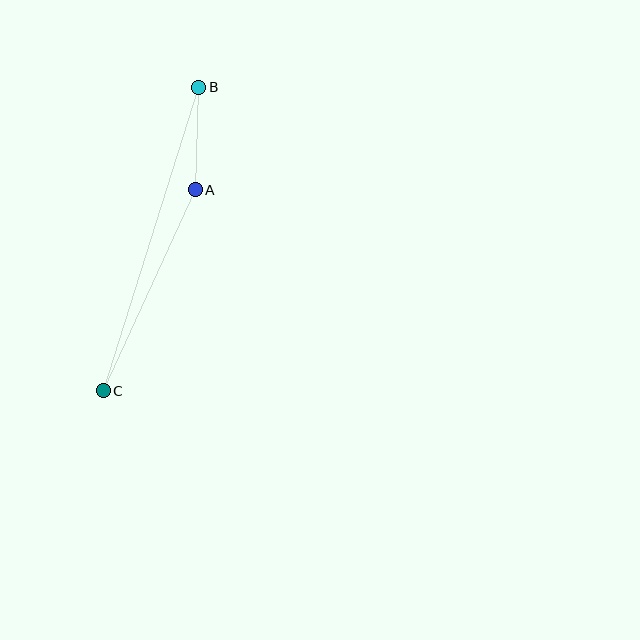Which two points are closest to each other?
Points A and B are closest to each other.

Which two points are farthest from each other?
Points B and C are farthest from each other.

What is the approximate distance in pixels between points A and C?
The distance between A and C is approximately 221 pixels.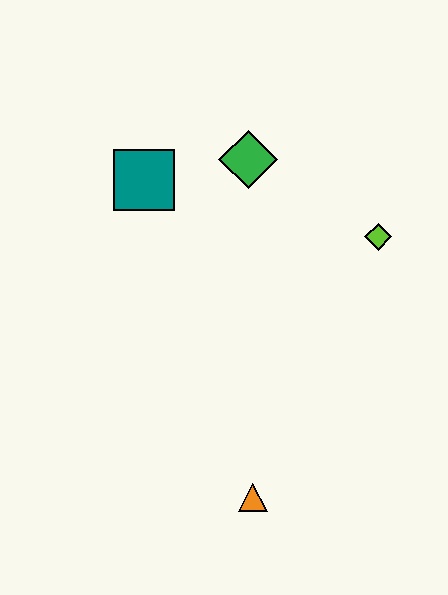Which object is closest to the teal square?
The green diamond is closest to the teal square.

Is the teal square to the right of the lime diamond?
No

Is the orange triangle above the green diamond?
No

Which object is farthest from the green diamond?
The orange triangle is farthest from the green diamond.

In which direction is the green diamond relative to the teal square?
The green diamond is to the right of the teal square.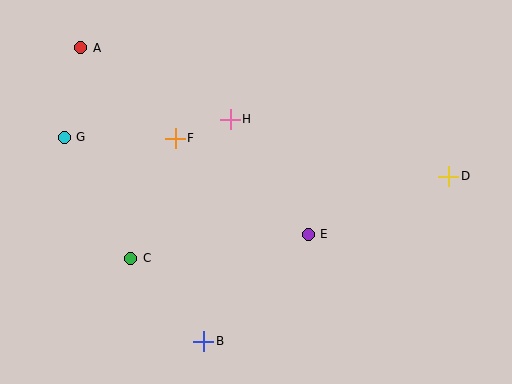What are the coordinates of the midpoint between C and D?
The midpoint between C and D is at (290, 217).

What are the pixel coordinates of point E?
Point E is at (308, 234).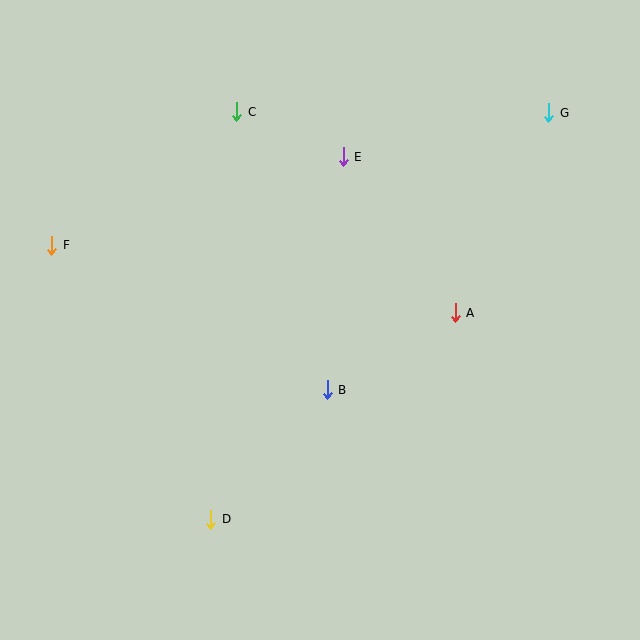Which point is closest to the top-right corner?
Point G is closest to the top-right corner.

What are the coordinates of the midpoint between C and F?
The midpoint between C and F is at (144, 178).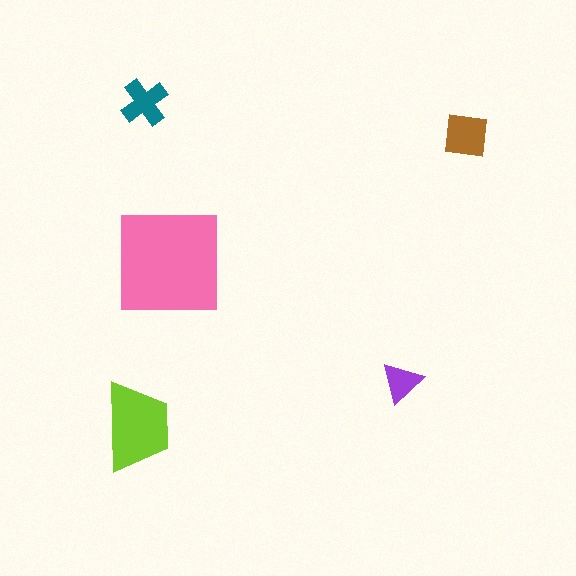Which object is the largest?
The pink square.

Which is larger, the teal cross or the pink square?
The pink square.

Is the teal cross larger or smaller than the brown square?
Smaller.